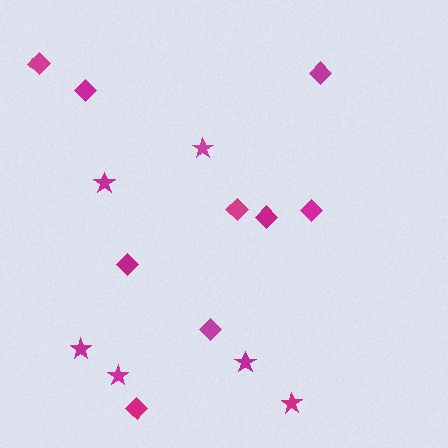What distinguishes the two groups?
There are 2 groups: one group of diamonds (9) and one group of stars (6).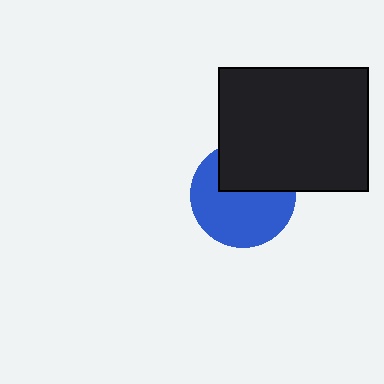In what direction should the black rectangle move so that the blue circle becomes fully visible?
The black rectangle should move up. That is the shortest direction to clear the overlap and leave the blue circle fully visible.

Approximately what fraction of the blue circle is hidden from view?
Roughly 37% of the blue circle is hidden behind the black rectangle.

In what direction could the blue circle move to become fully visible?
The blue circle could move down. That would shift it out from behind the black rectangle entirely.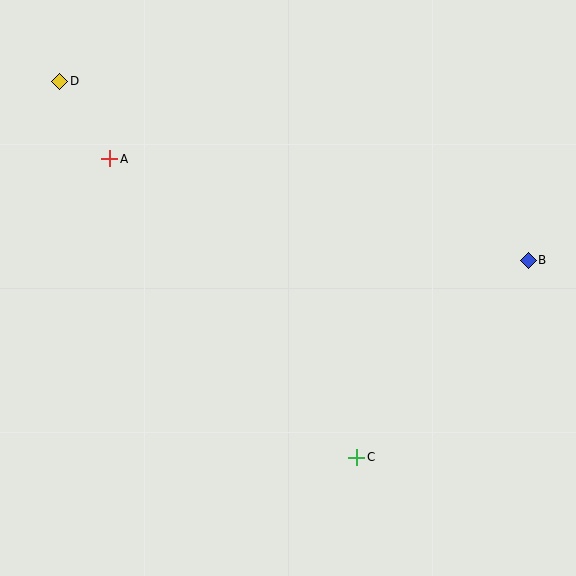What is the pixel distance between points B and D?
The distance between B and D is 501 pixels.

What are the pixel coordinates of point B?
Point B is at (528, 260).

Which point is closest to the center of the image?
Point C at (357, 457) is closest to the center.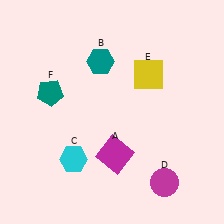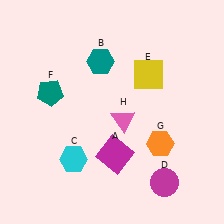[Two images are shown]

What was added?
An orange hexagon (G), a pink triangle (H) were added in Image 2.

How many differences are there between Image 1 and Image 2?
There are 2 differences between the two images.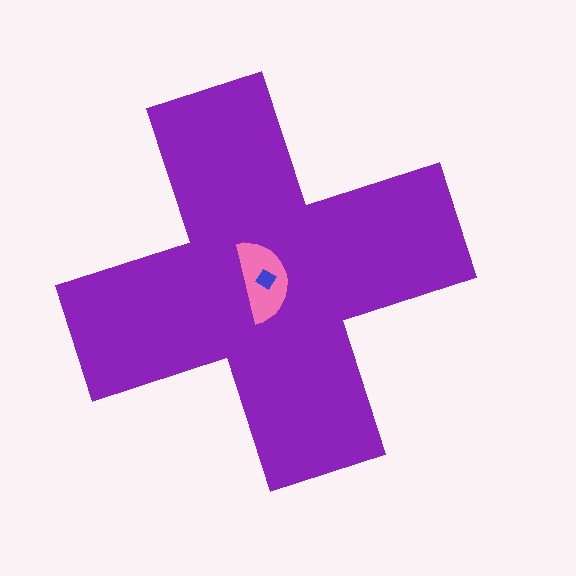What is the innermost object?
The blue diamond.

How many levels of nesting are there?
3.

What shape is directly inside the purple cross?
The pink semicircle.